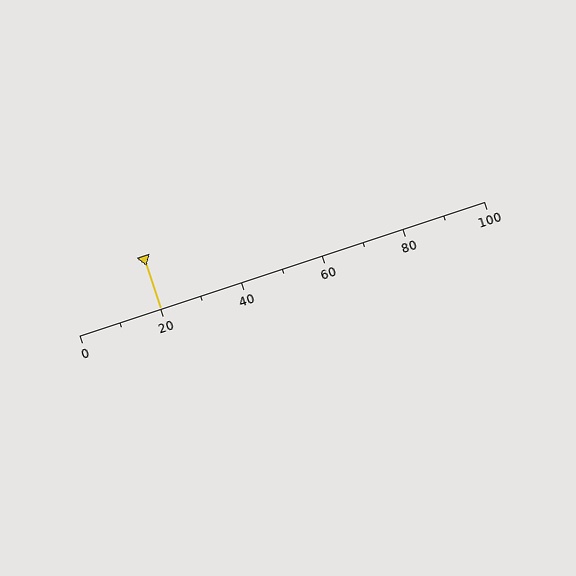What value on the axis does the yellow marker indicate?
The marker indicates approximately 20.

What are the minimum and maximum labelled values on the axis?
The axis runs from 0 to 100.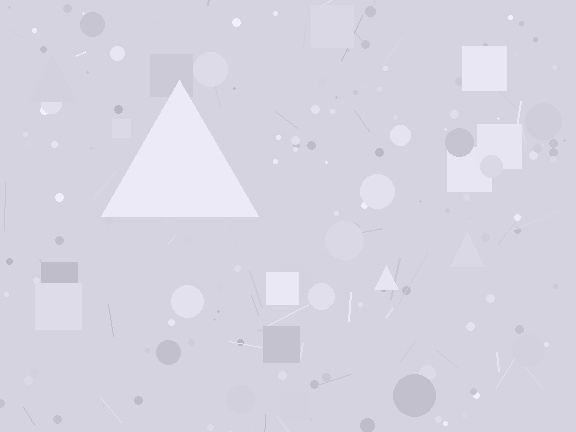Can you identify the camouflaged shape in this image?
The camouflaged shape is a triangle.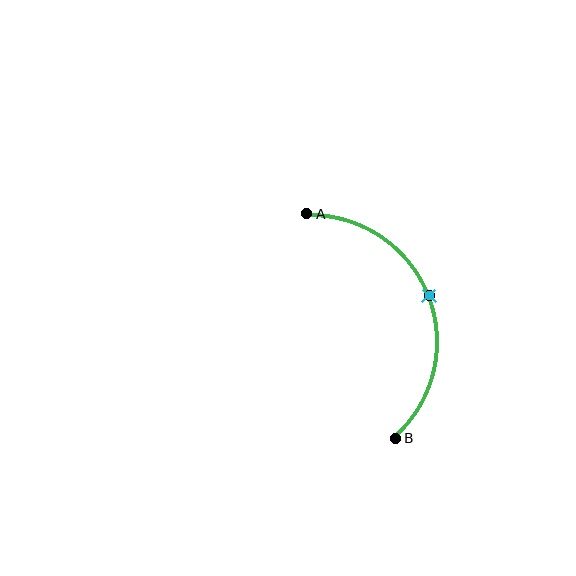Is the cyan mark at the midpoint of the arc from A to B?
Yes. The cyan mark lies on the arc at equal arc-length from both A and B — it is the arc midpoint.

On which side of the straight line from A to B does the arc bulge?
The arc bulges to the right of the straight line connecting A and B.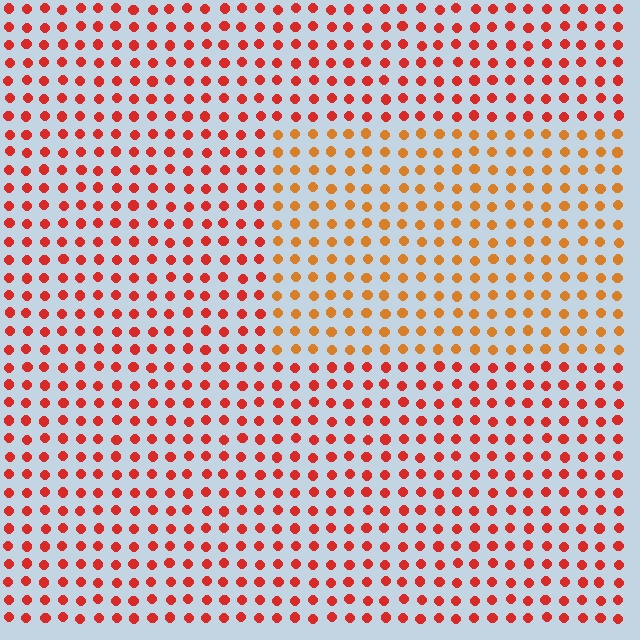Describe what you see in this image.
The image is filled with small red elements in a uniform arrangement. A rectangle-shaped region is visible where the elements are tinted to a slightly different hue, forming a subtle color boundary.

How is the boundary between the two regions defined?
The boundary is defined purely by a slight shift in hue (about 29 degrees). Spacing, size, and orientation are identical on both sides.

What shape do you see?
I see a rectangle.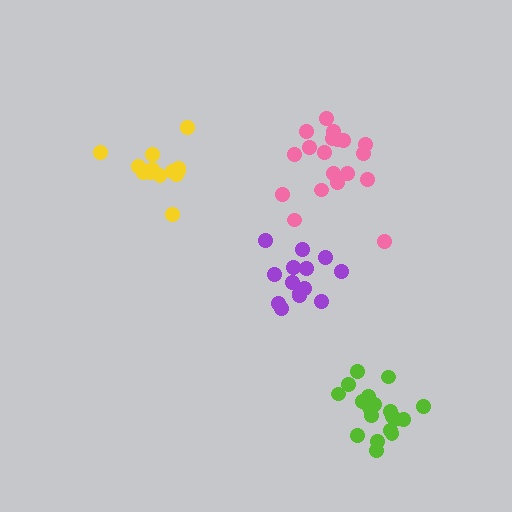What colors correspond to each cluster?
The clusters are colored: purple, yellow, lime, pink.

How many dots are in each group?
Group 1: 14 dots, Group 2: 14 dots, Group 3: 19 dots, Group 4: 19 dots (66 total).